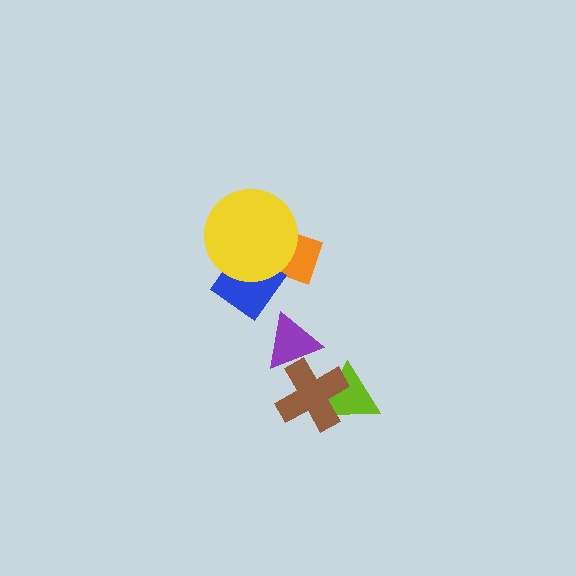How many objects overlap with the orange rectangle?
2 objects overlap with the orange rectangle.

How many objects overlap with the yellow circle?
2 objects overlap with the yellow circle.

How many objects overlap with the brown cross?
2 objects overlap with the brown cross.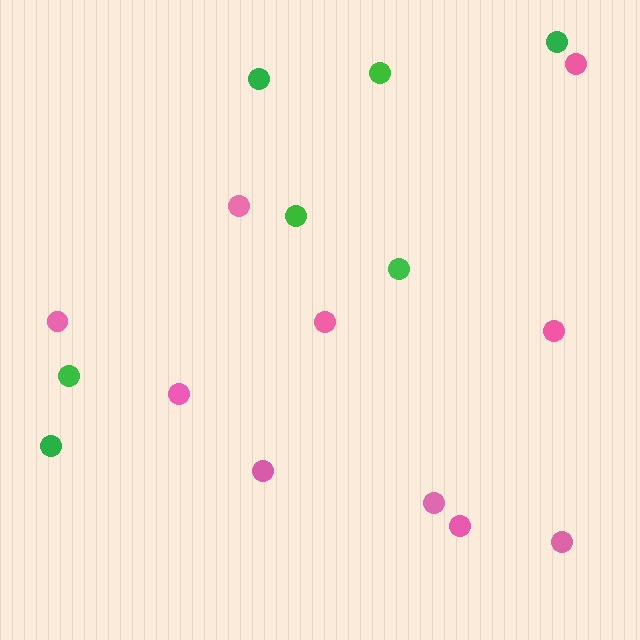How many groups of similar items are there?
There are 2 groups: one group of green circles (7) and one group of pink circles (10).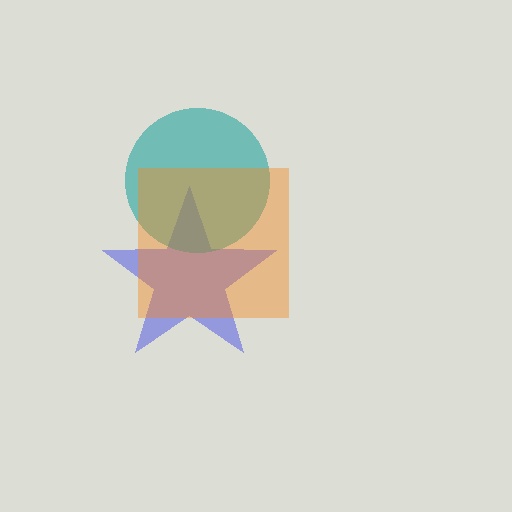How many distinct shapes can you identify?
There are 3 distinct shapes: a blue star, a teal circle, an orange square.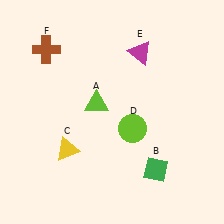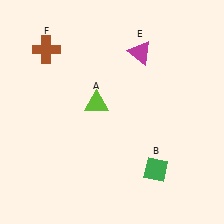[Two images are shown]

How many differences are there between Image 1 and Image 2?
There are 2 differences between the two images.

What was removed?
The yellow triangle (C), the lime circle (D) were removed in Image 2.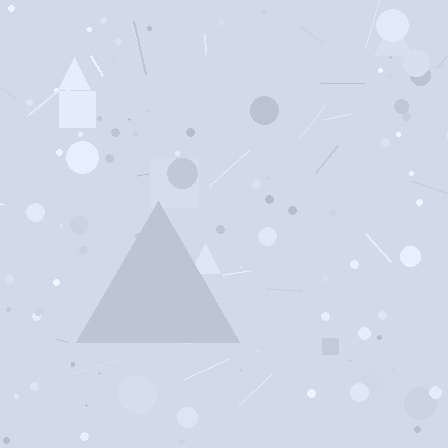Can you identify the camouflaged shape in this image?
The camouflaged shape is a triangle.